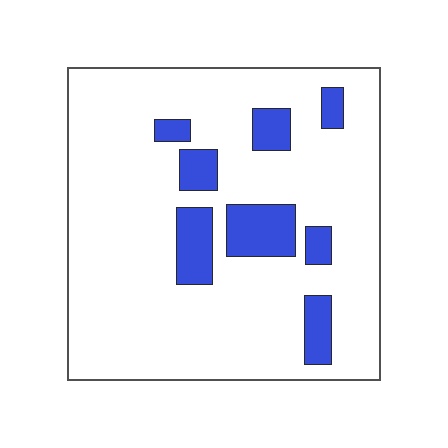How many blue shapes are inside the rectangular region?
8.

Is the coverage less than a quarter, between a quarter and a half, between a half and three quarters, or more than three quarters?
Less than a quarter.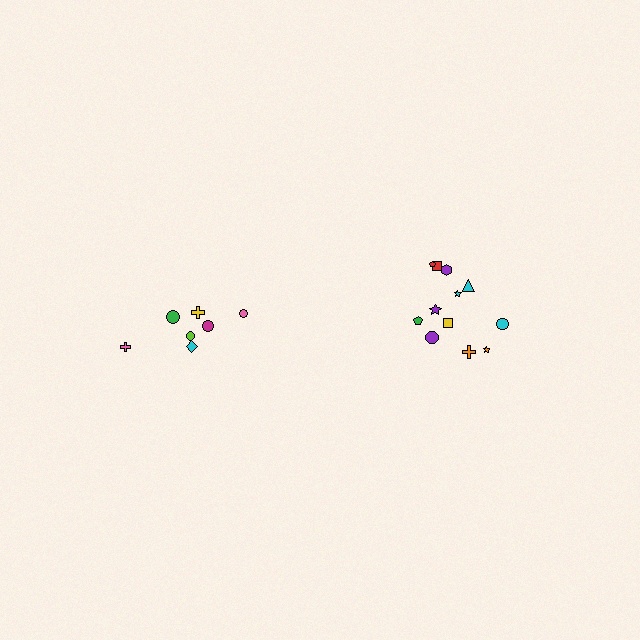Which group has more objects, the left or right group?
The right group.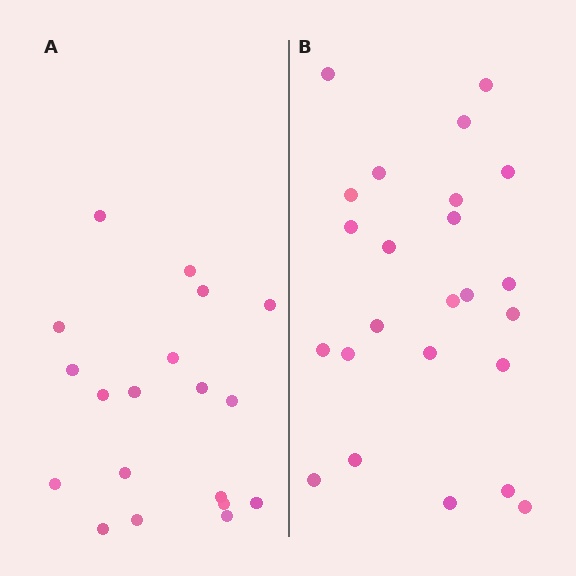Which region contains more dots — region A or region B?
Region B (the right region) has more dots.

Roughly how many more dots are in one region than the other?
Region B has about 5 more dots than region A.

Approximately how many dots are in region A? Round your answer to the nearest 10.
About 20 dots. (The exact count is 19, which rounds to 20.)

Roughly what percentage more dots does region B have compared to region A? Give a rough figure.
About 25% more.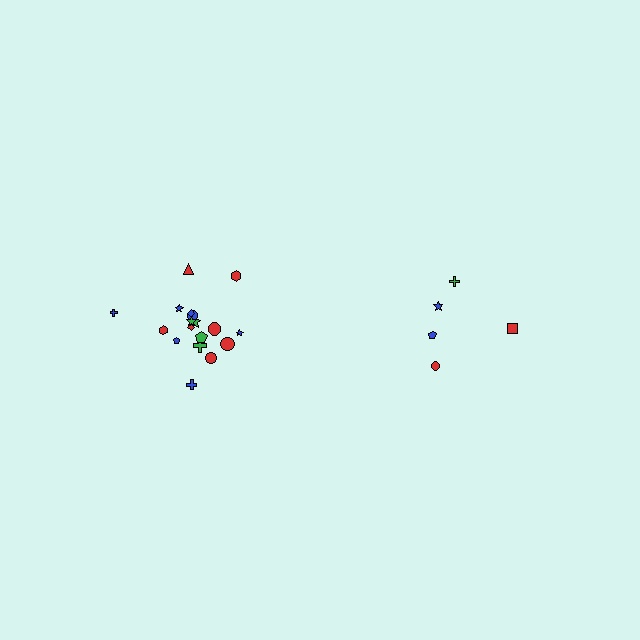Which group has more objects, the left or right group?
The left group.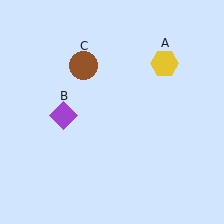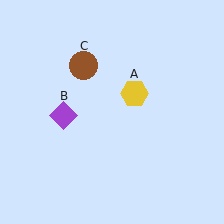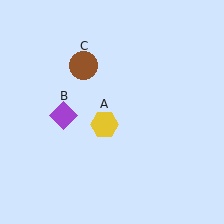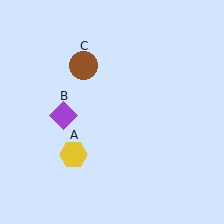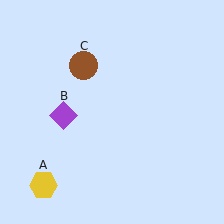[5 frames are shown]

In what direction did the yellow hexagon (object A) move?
The yellow hexagon (object A) moved down and to the left.